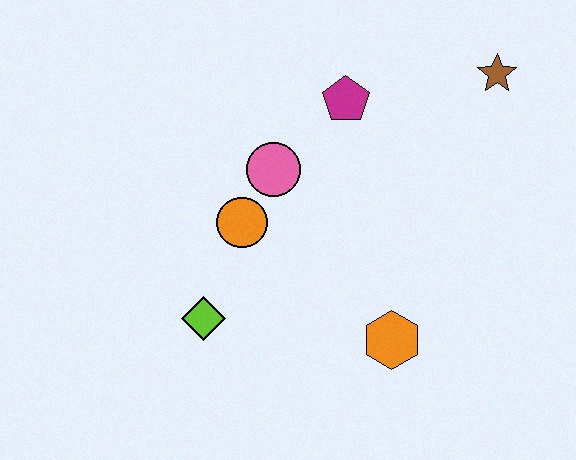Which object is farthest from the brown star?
The lime diamond is farthest from the brown star.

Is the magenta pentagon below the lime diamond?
No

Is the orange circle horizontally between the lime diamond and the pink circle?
Yes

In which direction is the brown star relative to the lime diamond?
The brown star is to the right of the lime diamond.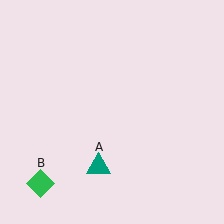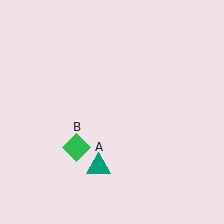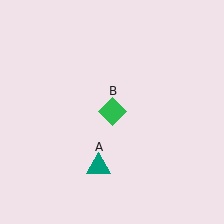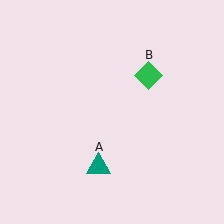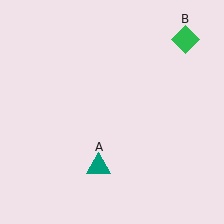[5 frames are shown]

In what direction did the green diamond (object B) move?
The green diamond (object B) moved up and to the right.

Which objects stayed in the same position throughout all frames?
Teal triangle (object A) remained stationary.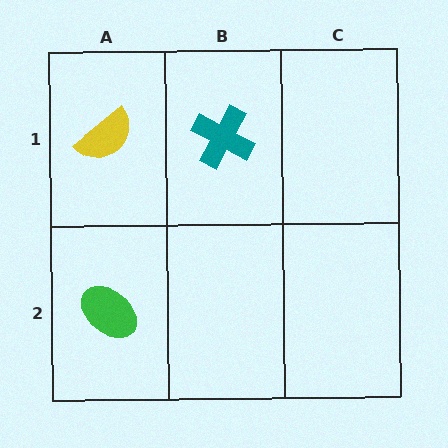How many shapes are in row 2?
1 shape.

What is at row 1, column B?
A teal cross.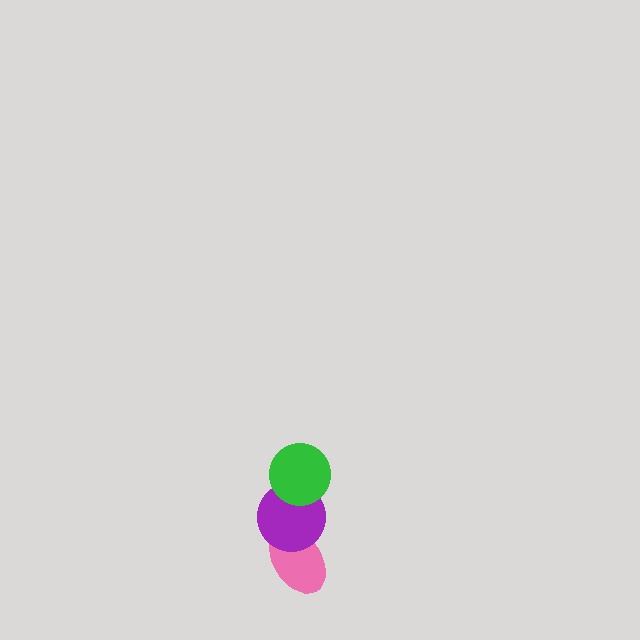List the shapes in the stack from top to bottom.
From top to bottom: the green circle, the purple circle, the pink ellipse.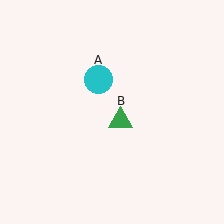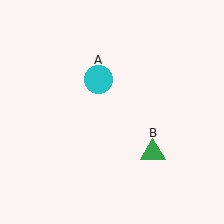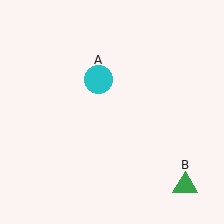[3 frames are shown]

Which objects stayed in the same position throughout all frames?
Cyan circle (object A) remained stationary.